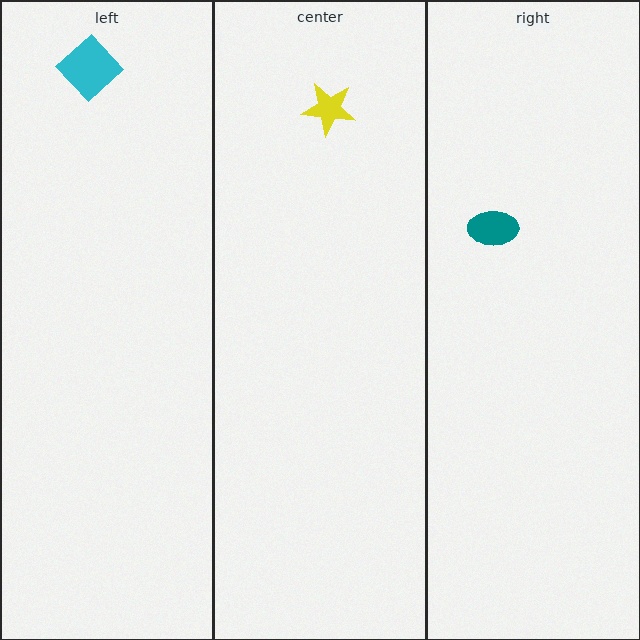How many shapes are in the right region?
1.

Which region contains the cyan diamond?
The left region.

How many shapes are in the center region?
1.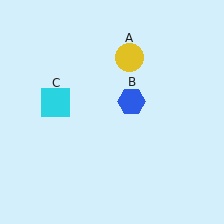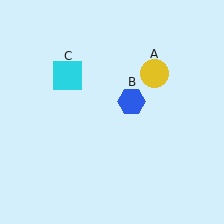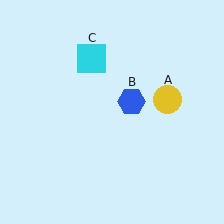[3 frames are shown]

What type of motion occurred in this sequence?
The yellow circle (object A), cyan square (object C) rotated clockwise around the center of the scene.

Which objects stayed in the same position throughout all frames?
Blue hexagon (object B) remained stationary.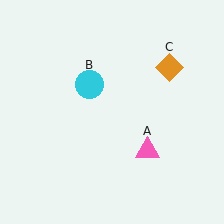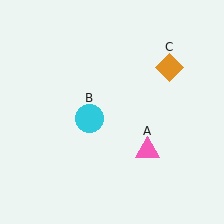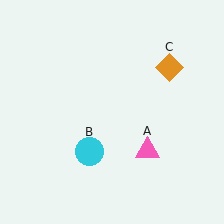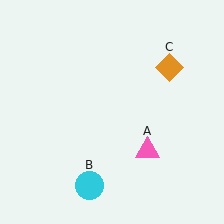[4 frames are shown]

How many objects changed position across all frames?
1 object changed position: cyan circle (object B).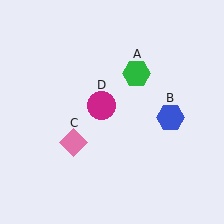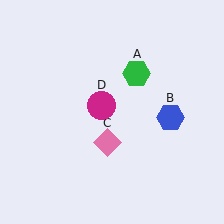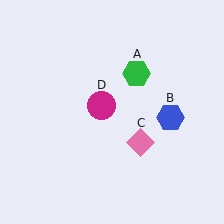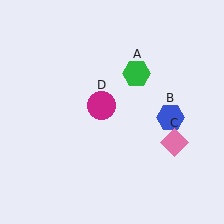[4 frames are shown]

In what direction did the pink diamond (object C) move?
The pink diamond (object C) moved right.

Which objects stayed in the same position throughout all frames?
Green hexagon (object A) and blue hexagon (object B) and magenta circle (object D) remained stationary.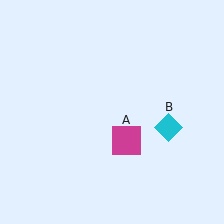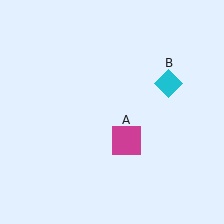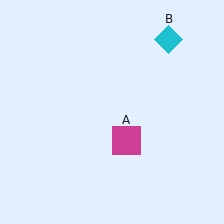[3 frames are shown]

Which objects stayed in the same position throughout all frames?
Magenta square (object A) remained stationary.